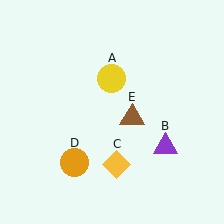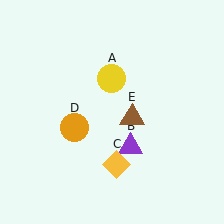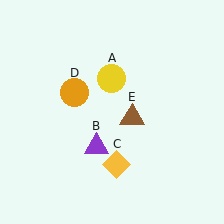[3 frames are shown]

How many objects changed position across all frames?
2 objects changed position: purple triangle (object B), orange circle (object D).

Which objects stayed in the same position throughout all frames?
Yellow circle (object A) and yellow diamond (object C) and brown triangle (object E) remained stationary.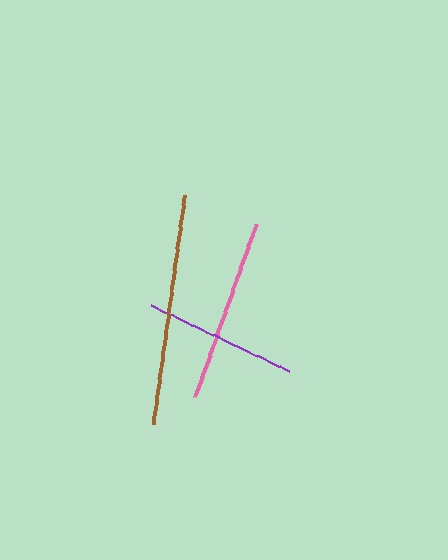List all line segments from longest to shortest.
From longest to shortest: brown, pink, purple.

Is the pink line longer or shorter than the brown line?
The brown line is longer than the pink line.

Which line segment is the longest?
The brown line is the longest at approximately 232 pixels.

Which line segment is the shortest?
The purple line is the shortest at approximately 153 pixels.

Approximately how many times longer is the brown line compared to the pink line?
The brown line is approximately 1.3 times the length of the pink line.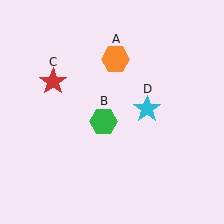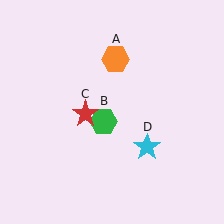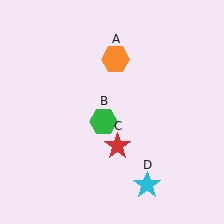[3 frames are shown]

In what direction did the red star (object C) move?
The red star (object C) moved down and to the right.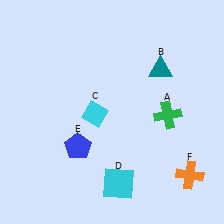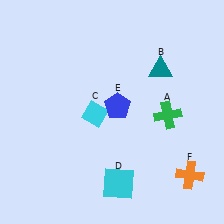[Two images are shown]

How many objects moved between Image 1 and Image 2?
1 object moved between the two images.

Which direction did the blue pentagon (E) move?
The blue pentagon (E) moved up.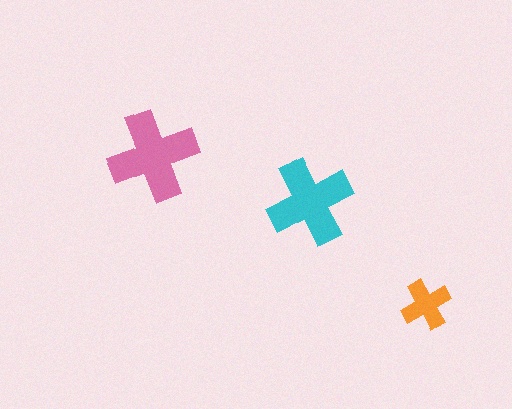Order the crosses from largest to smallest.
the pink one, the cyan one, the orange one.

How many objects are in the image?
There are 3 objects in the image.